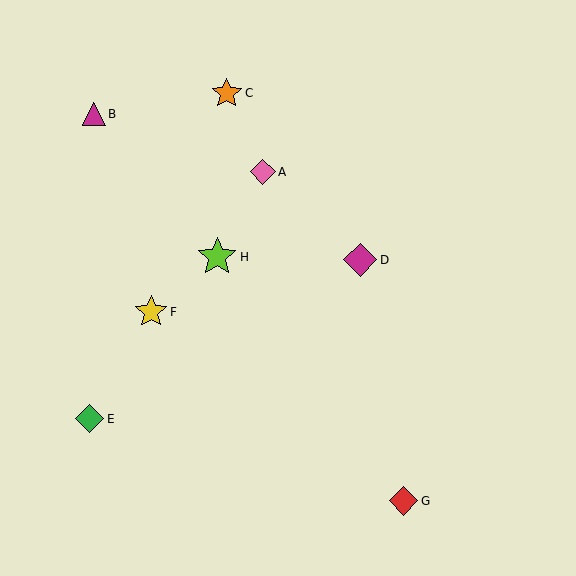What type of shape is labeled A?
Shape A is a pink diamond.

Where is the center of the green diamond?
The center of the green diamond is at (90, 419).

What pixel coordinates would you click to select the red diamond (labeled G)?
Click at (403, 501) to select the red diamond G.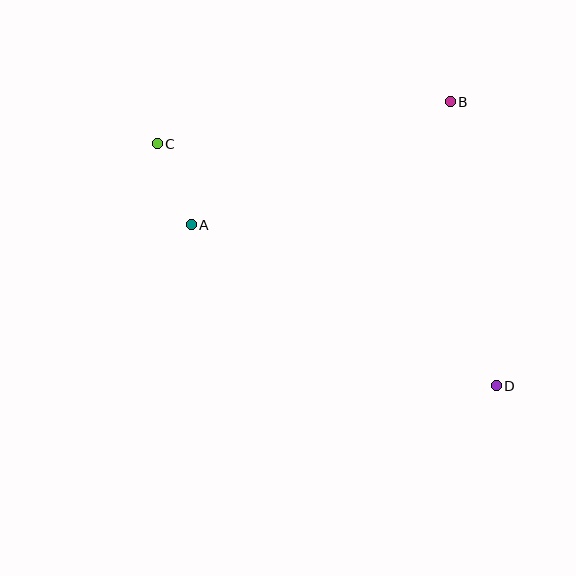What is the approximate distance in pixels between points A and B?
The distance between A and B is approximately 287 pixels.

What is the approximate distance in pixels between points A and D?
The distance between A and D is approximately 345 pixels.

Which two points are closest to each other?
Points A and C are closest to each other.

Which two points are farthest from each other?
Points C and D are farthest from each other.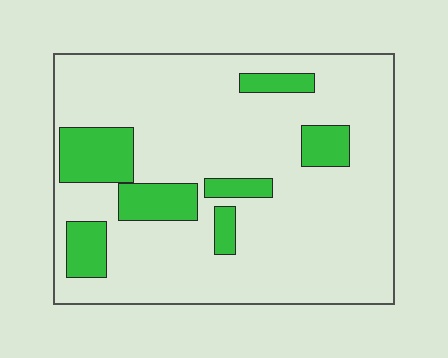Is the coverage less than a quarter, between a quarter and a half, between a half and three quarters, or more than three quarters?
Less than a quarter.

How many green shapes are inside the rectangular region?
7.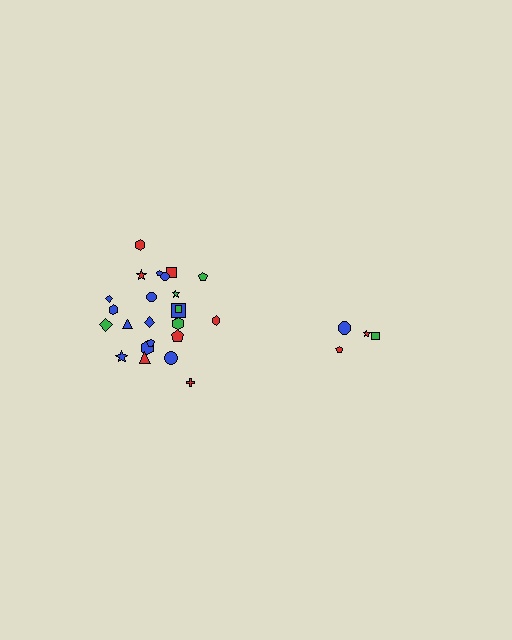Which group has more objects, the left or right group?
The left group.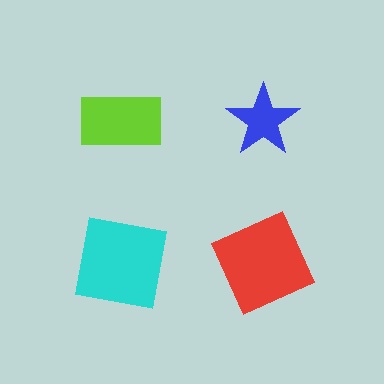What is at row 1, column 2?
A blue star.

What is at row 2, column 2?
A red square.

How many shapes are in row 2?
2 shapes.